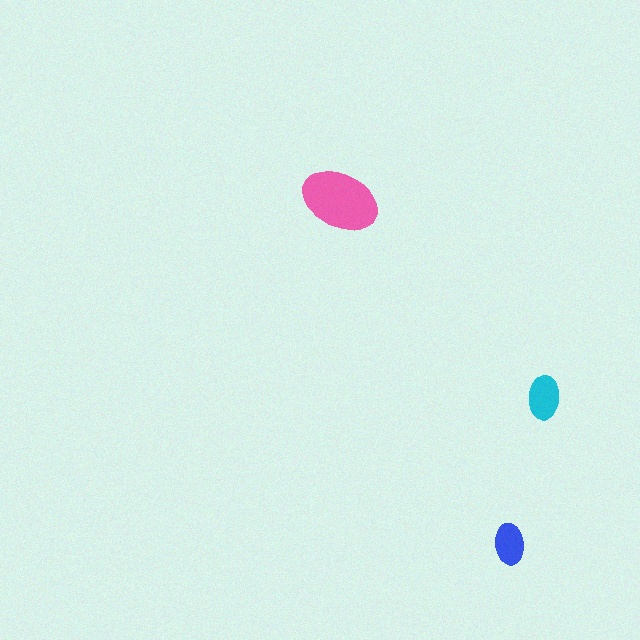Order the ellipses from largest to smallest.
the pink one, the cyan one, the blue one.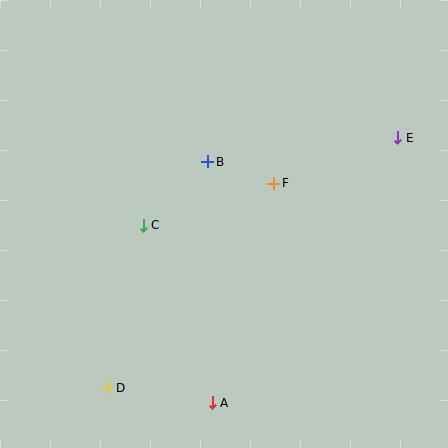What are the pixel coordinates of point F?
Point F is at (274, 183).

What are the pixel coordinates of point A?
Point A is at (212, 403).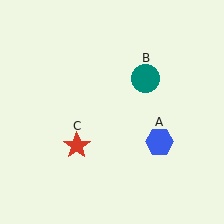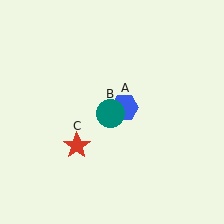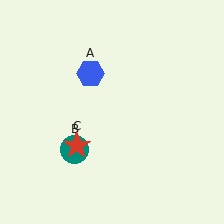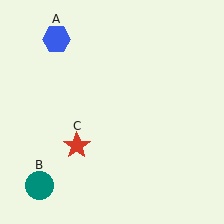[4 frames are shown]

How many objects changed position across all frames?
2 objects changed position: blue hexagon (object A), teal circle (object B).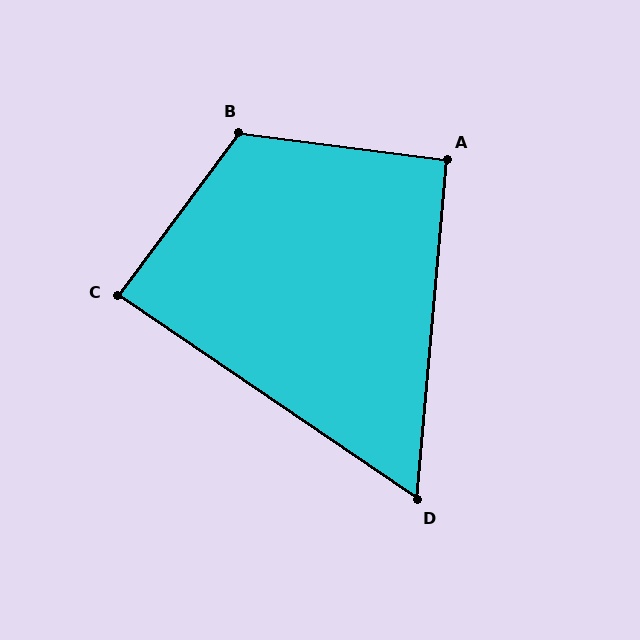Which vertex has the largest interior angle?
B, at approximately 119 degrees.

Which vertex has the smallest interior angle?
D, at approximately 61 degrees.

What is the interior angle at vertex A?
Approximately 93 degrees (approximately right).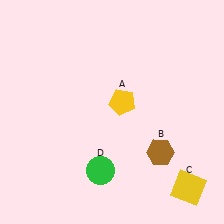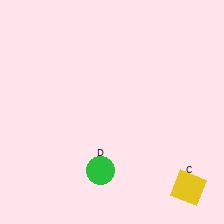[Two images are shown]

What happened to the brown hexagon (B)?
The brown hexagon (B) was removed in Image 2. It was in the bottom-right area of Image 1.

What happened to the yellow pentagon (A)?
The yellow pentagon (A) was removed in Image 2. It was in the top-right area of Image 1.